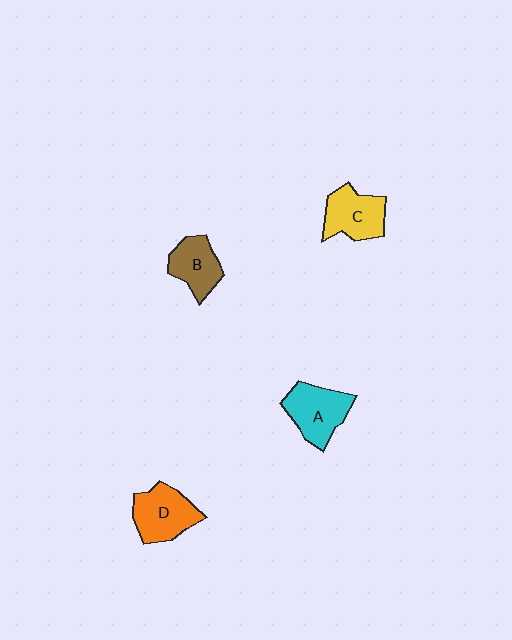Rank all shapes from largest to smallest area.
From largest to smallest: A (cyan), D (orange), C (yellow), B (brown).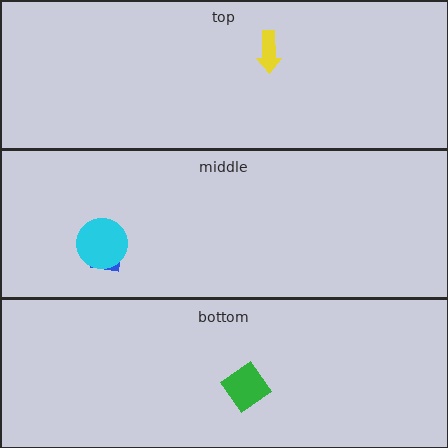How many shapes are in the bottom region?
1.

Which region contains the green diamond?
The bottom region.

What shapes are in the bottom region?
The green diamond.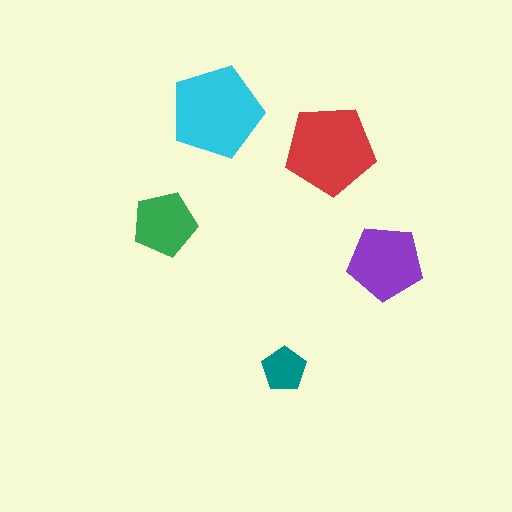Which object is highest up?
The cyan pentagon is topmost.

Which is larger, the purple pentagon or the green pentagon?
The purple one.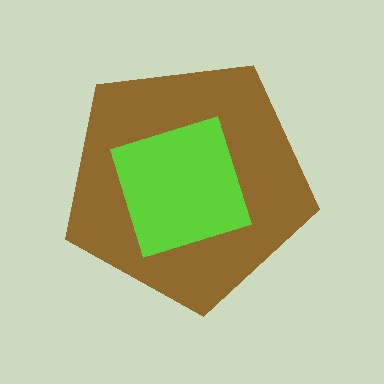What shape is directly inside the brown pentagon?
The lime square.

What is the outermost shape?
The brown pentagon.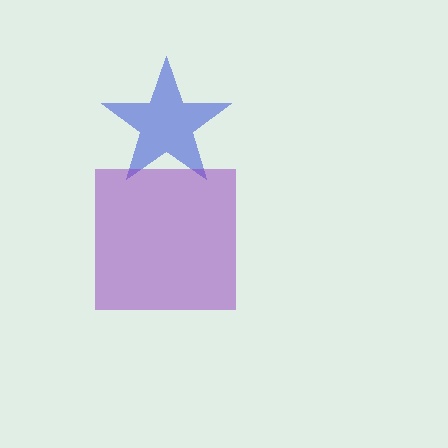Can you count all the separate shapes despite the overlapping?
Yes, there are 2 separate shapes.